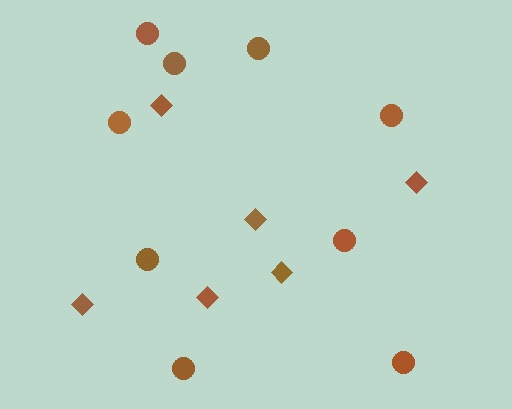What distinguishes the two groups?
There are 2 groups: one group of circles (9) and one group of diamonds (6).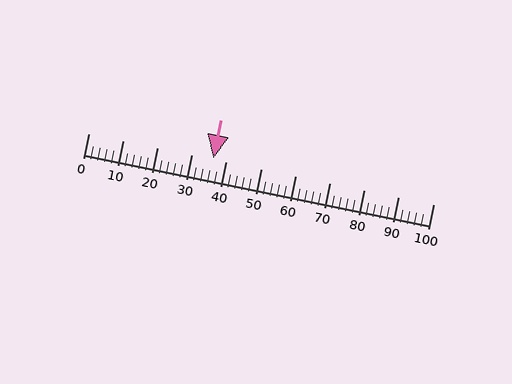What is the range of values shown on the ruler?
The ruler shows values from 0 to 100.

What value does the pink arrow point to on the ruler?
The pink arrow points to approximately 36.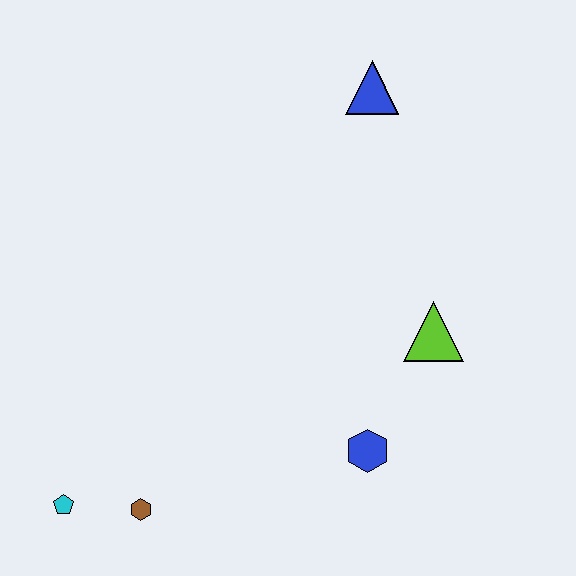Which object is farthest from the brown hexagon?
The blue triangle is farthest from the brown hexagon.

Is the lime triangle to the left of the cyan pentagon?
No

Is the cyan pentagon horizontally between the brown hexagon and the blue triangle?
No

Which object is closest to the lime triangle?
The blue hexagon is closest to the lime triangle.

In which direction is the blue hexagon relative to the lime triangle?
The blue hexagon is below the lime triangle.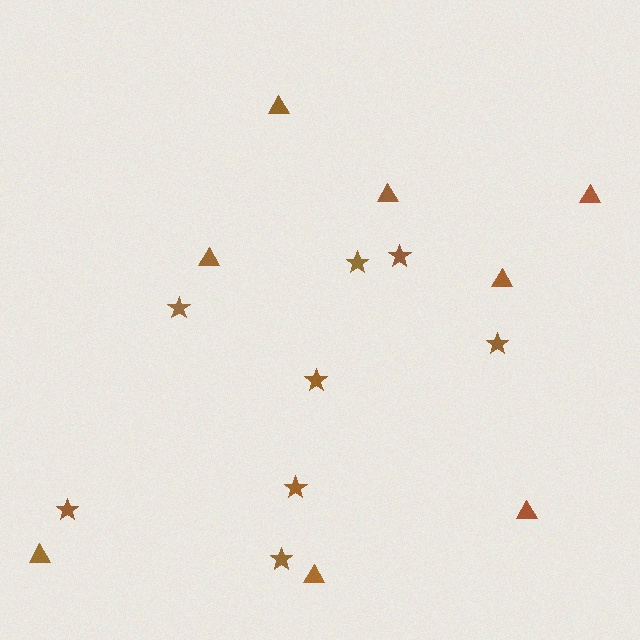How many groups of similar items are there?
There are 2 groups: one group of stars (8) and one group of triangles (8).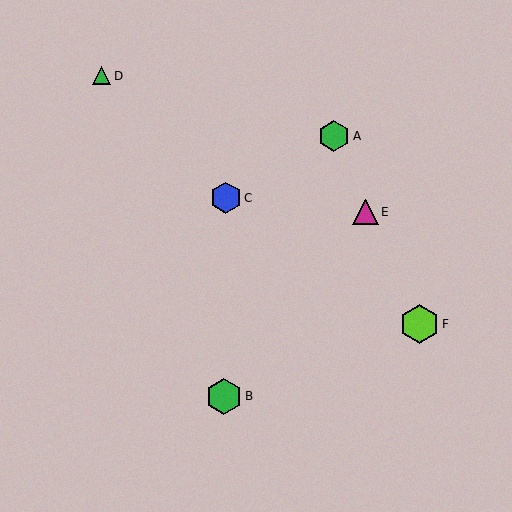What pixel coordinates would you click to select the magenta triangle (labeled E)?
Click at (365, 212) to select the magenta triangle E.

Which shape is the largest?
The lime hexagon (labeled F) is the largest.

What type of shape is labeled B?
Shape B is a green hexagon.